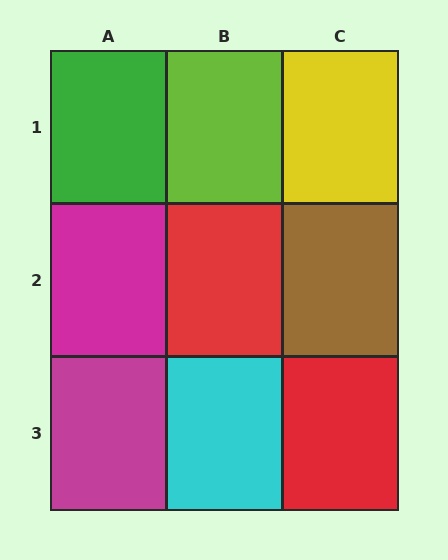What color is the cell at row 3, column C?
Red.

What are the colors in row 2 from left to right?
Magenta, red, brown.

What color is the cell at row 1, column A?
Green.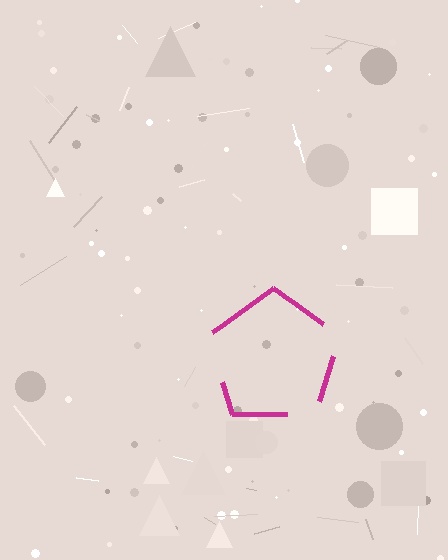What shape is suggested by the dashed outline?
The dashed outline suggests a pentagon.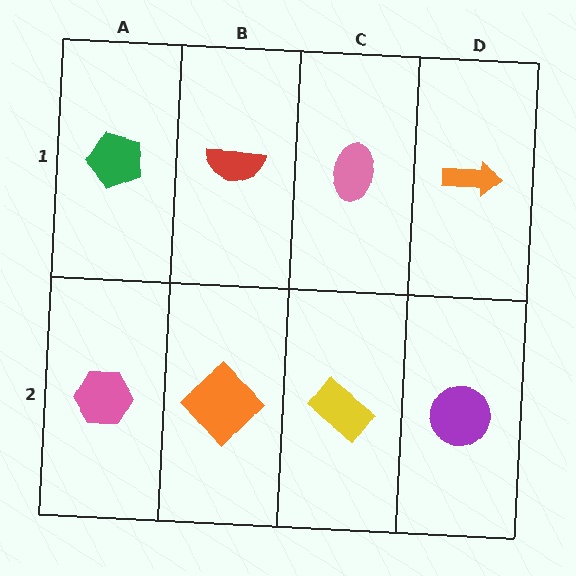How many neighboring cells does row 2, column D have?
2.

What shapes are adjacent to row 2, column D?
An orange arrow (row 1, column D), a yellow rectangle (row 2, column C).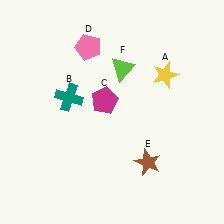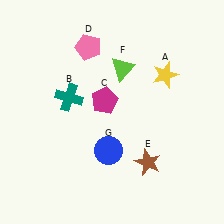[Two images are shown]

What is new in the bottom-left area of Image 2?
A blue circle (G) was added in the bottom-left area of Image 2.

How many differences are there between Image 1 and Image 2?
There is 1 difference between the two images.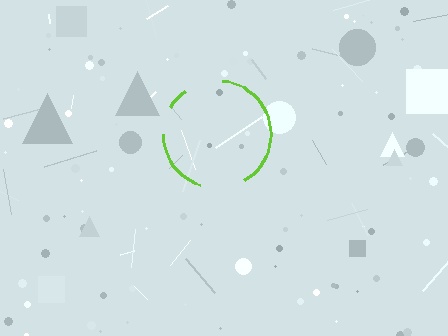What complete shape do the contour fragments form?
The contour fragments form a circle.